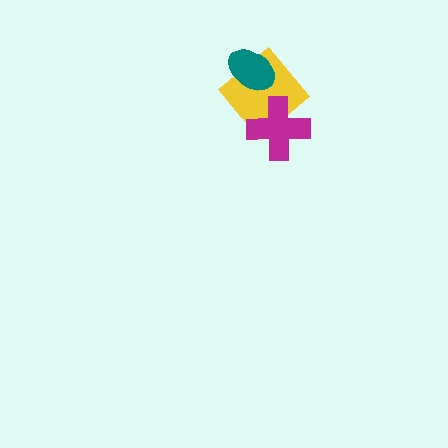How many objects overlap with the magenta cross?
1 object overlaps with the magenta cross.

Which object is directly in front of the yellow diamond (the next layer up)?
The teal ellipse is directly in front of the yellow diamond.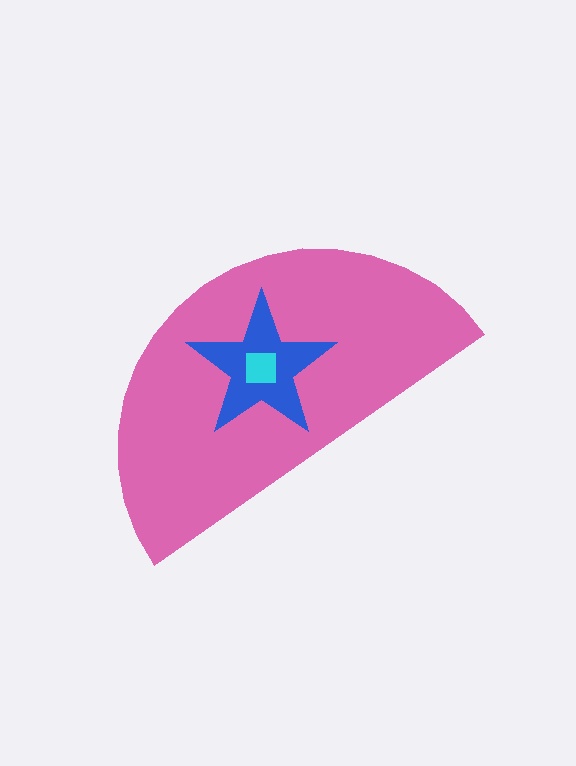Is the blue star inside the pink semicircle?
Yes.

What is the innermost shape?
The cyan square.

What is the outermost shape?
The pink semicircle.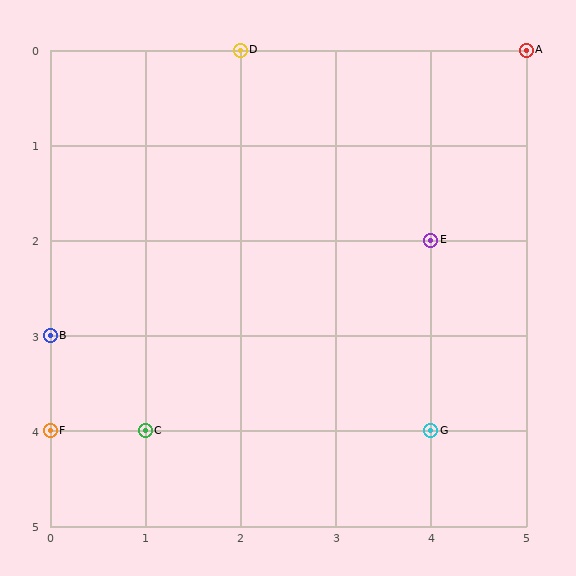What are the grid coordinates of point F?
Point F is at grid coordinates (0, 4).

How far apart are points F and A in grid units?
Points F and A are 5 columns and 4 rows apart (about 6.4 grid units diagonally).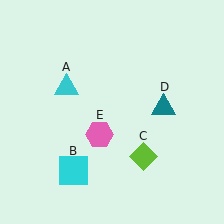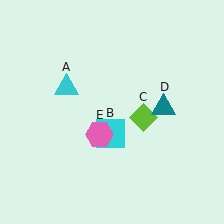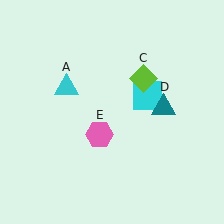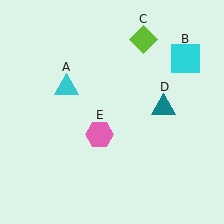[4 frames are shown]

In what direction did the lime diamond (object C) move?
The lime diamond (object C) moved up.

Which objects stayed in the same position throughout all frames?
Cyan triangle (object A) and teal triangle (object D) and pink hexagon (object E) remained stationary.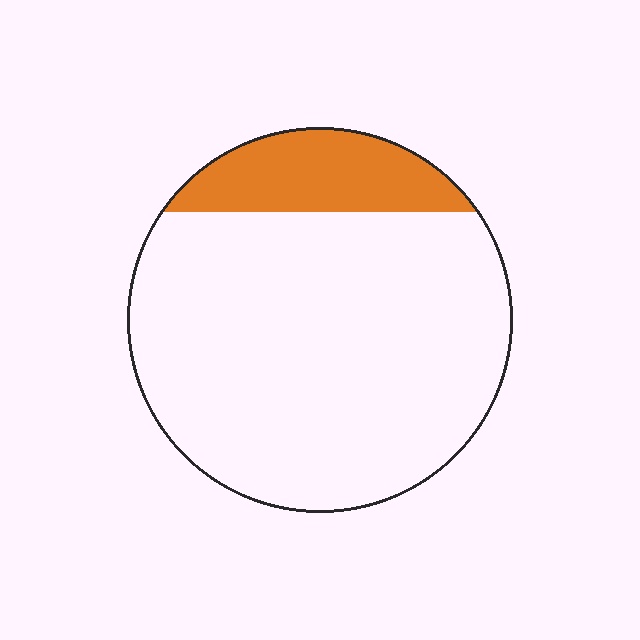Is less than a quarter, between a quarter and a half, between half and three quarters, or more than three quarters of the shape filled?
Less than a quarter.